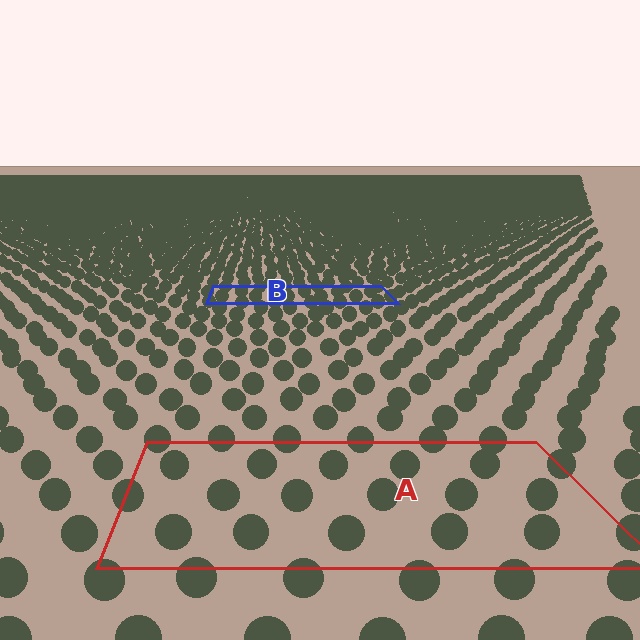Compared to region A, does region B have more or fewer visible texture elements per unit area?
Region B has more texture elements per unit area — they are packed more densely because it is farther away.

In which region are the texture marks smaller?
The texture marks are smaller in region B, because it is farther away.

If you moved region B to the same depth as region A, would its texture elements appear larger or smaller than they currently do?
They would appear larger. At a closer depth, the same texture elements are projected at a bigger on-screen size.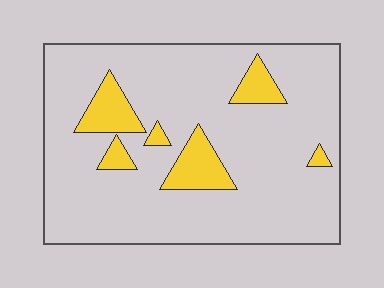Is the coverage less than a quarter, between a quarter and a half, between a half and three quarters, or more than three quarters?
Less than a quarter.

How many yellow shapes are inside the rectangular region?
6.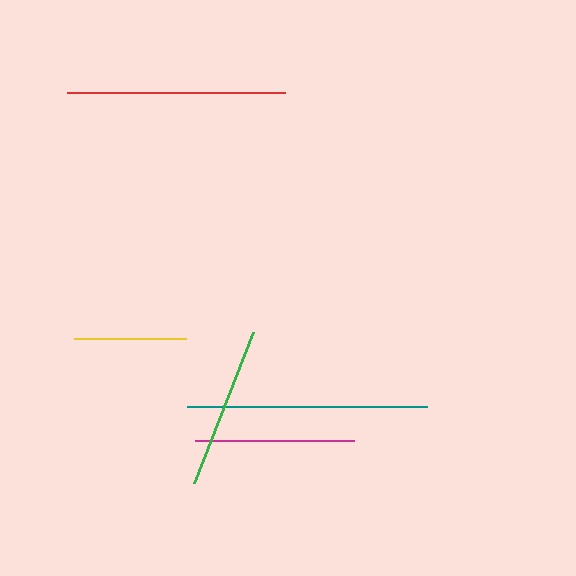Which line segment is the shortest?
The yellow line is the shortest at approximately 112 pixels.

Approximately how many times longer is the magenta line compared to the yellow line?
The magenta line is approximately 1.4 times the length of the yellow line.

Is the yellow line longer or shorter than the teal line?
The teal line is longer than the yellow line.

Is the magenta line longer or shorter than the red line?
The red line is longer than the magenta line.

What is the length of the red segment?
The red segment is approximately 218 pixels long.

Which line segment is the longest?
The teal line is the longest at approximately 240 pixels.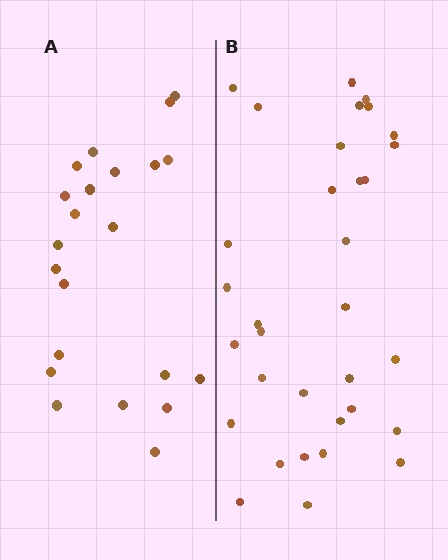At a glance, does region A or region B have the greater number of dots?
Region B (the right region) has more dots.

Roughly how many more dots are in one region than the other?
Region B has roughly 12 or so more dots than region A.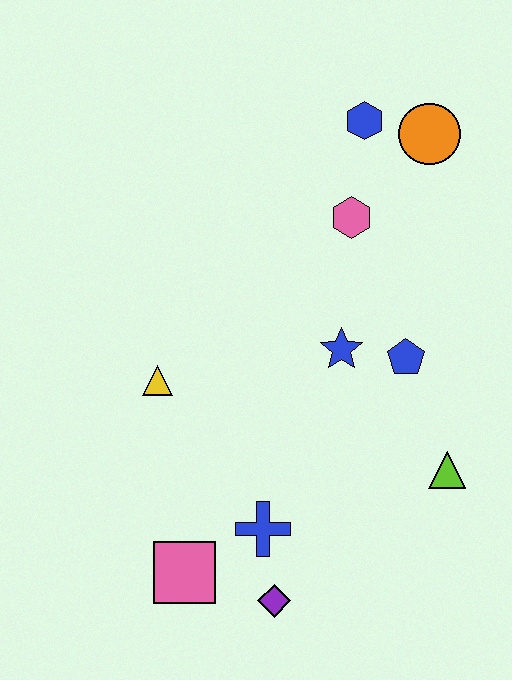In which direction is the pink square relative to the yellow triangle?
The pink square is below the yellow triangle.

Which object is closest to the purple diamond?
The blue cross is closest to the purple diamond.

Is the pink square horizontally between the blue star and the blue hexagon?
No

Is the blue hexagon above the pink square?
Yes